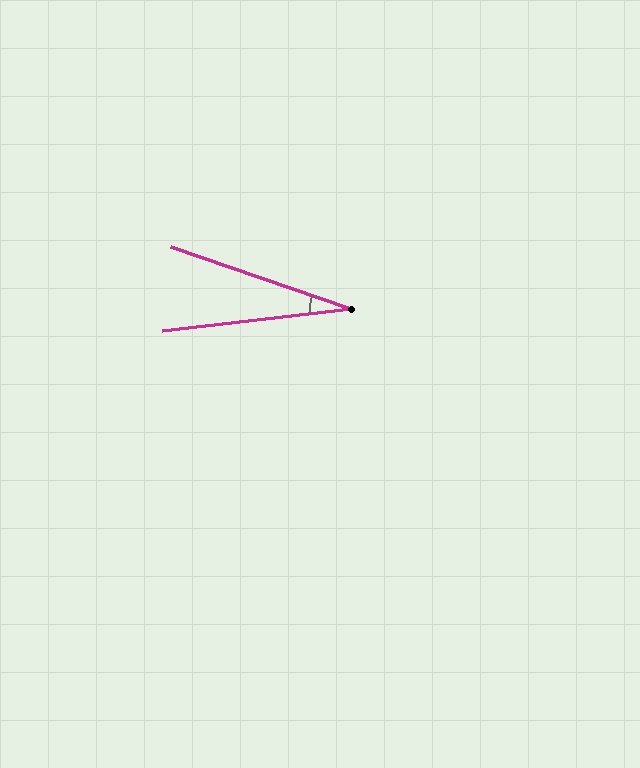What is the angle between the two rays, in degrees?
Approximately 25 degrees.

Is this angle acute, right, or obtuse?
It is acute.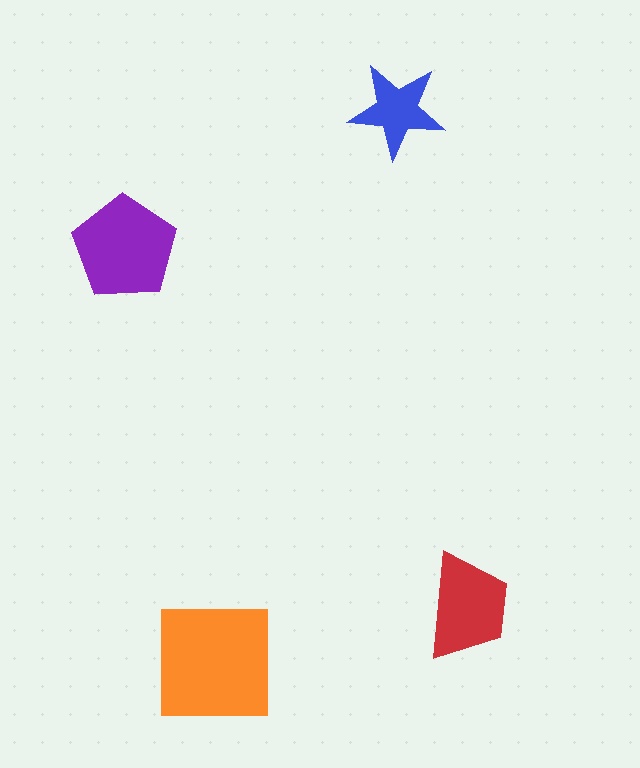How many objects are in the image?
There are 4 objects in the image.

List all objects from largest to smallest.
The orange square, the purple pentagon, the red trapezoid, the blue star.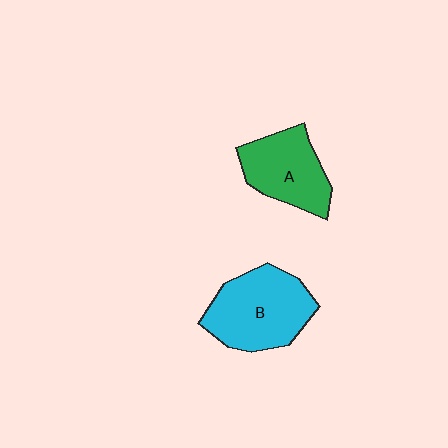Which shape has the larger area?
Shape B (cyan).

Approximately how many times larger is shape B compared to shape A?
Approximately 1.3 times.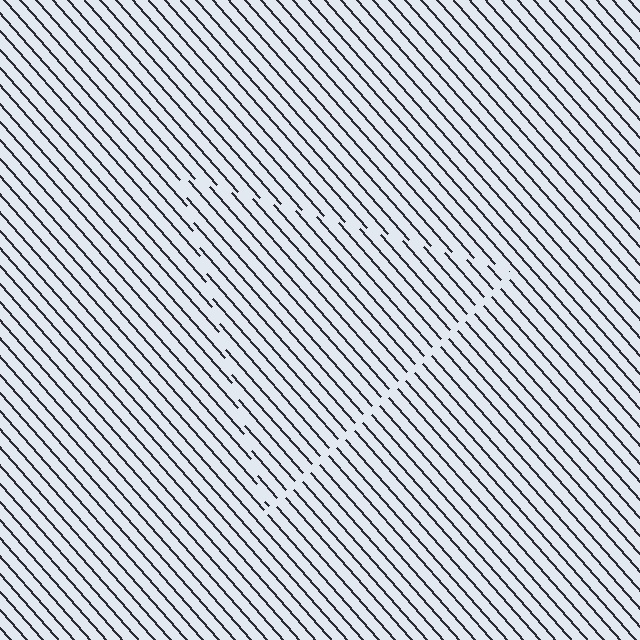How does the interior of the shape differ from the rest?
The interior of the shape contains the same grating, shifted by half a period — the contour is defined by the phase discontinuity where line-ends from the inner and outer gratings abut.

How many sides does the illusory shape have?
3 sides — the line-ends trace a triangle.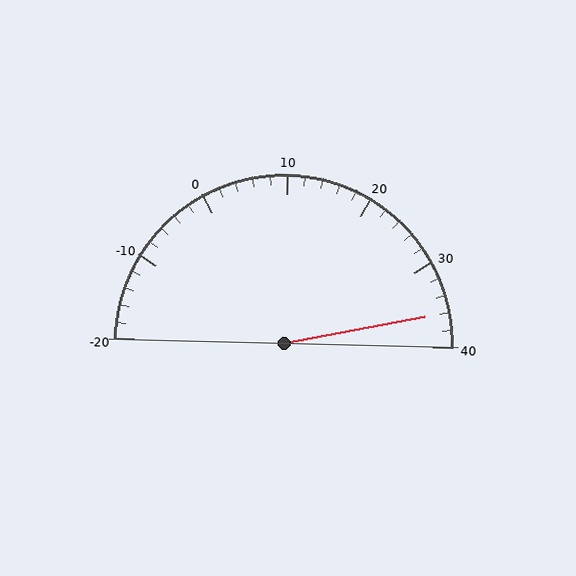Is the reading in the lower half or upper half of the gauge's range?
The reading is in the upper half of the range (-20 to 40).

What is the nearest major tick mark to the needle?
The nearest major tick mark is 40.